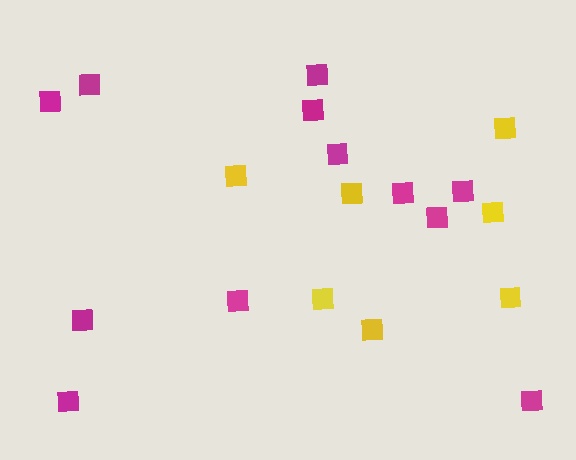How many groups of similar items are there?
There are 2 groups: one group of magenta squares (12) and one group of yellow squares (7).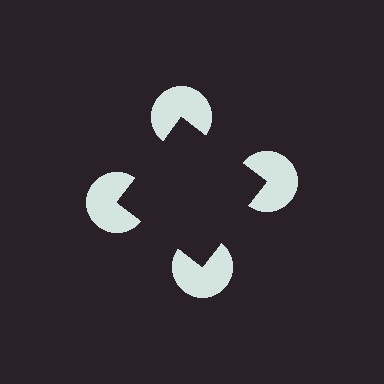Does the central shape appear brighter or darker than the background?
It typically appears slightly darker than the background, even though no actual brightness change is drawn.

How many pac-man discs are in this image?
There are 4 — one at each vertex of the illusory square.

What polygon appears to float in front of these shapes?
An illusory square — its edges are inferred from the aligned wedge cuts in the pac-man discs, not physically drawn.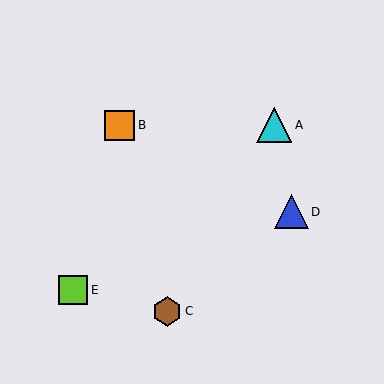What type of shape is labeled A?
Shape A is a cyan triangle.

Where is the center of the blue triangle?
The center of the blue triangle is at (291, 212).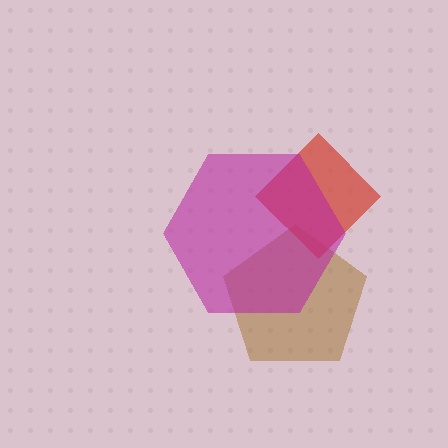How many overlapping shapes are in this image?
There are 3 overlapping shapes in the image.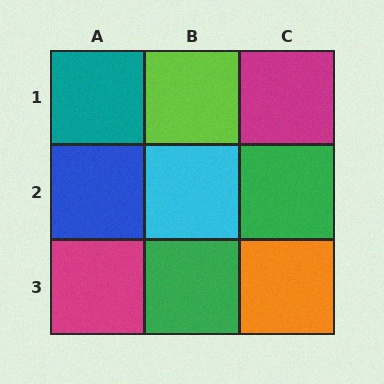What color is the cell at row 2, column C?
Green.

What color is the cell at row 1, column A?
Teal.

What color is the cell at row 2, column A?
Blue.